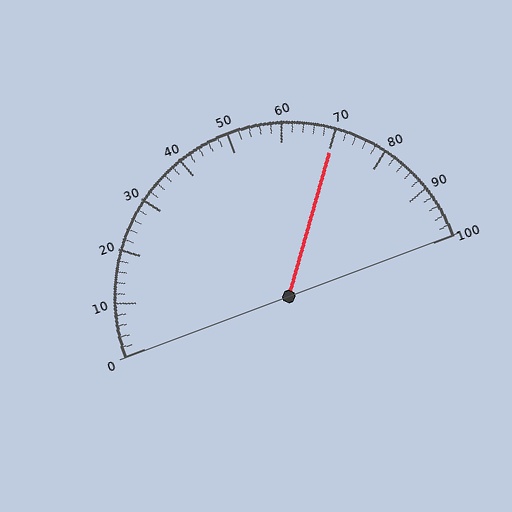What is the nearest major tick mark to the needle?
The nearest major tick mark is 70.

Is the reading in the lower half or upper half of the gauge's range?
The reading is in the upper half of the range (0 to 100).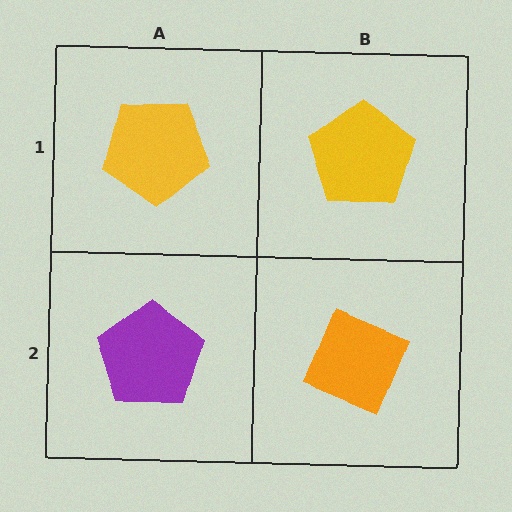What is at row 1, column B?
A yellow pentagon.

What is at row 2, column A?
A purple pentagon.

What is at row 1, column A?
A yellow pentagon.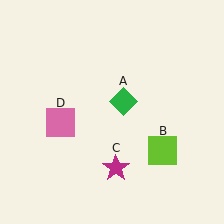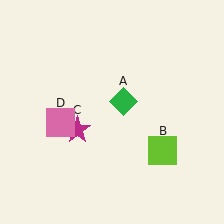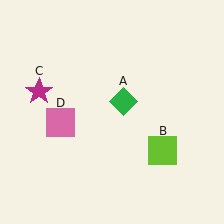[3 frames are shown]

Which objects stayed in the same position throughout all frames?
Green diamond (object A) and lime square (object B) and pink square (object D) remained stationary.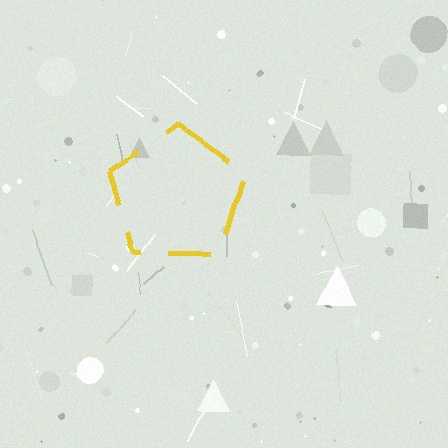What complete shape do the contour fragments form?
The contour fragments form a pentagon.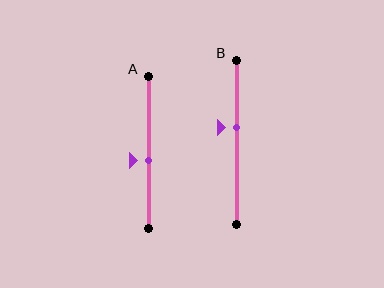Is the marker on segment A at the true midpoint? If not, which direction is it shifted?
No, the marker on segment A is shifted downward by about 5% of the segment length.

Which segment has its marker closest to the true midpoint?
Segment A has its marker closest to the true midpoint.